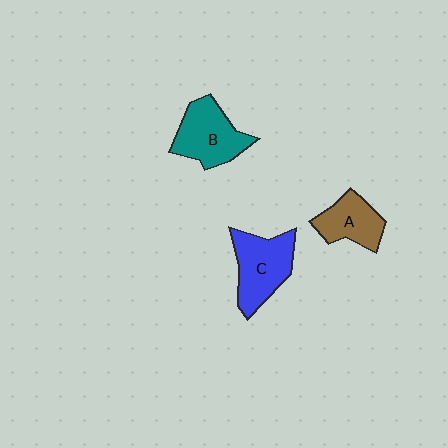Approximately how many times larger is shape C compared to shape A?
Approximately 1.4 times.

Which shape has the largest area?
Shape C (blue).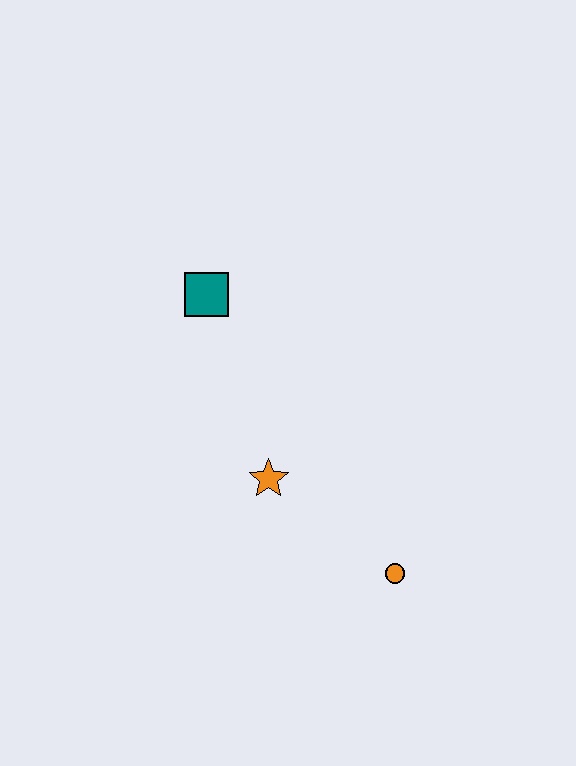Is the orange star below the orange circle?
No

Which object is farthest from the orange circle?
The teal square is farthest from the orange circle.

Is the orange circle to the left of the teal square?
No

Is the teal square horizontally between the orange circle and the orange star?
No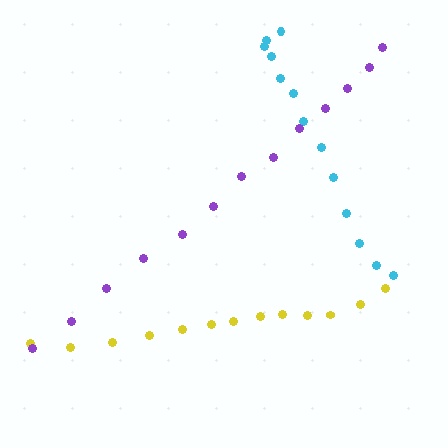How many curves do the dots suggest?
There are 3 distinct paths.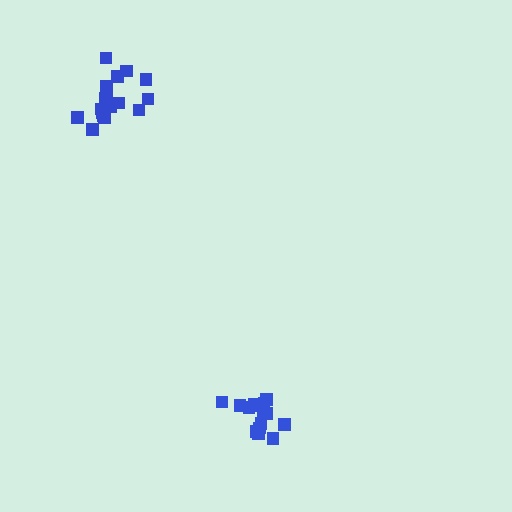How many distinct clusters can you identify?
There are 2 distinct clusters.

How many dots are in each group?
Group 1: 17 dots, Group 2: 15 dots (32 total).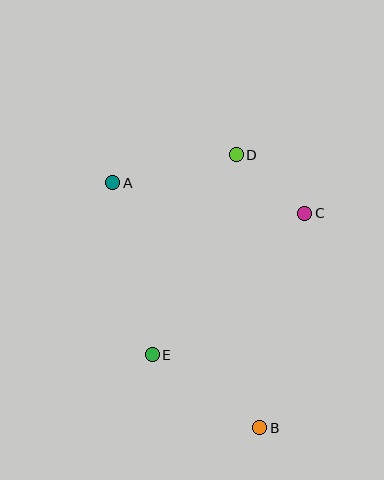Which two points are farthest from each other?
Points A and B are farthest from each other.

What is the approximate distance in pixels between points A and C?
The distance between A and C is approximately 195 pixels.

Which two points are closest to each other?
Points C and D are closest to each other.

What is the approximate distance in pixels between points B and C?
The distance between B and C is approximately 219 pixels.